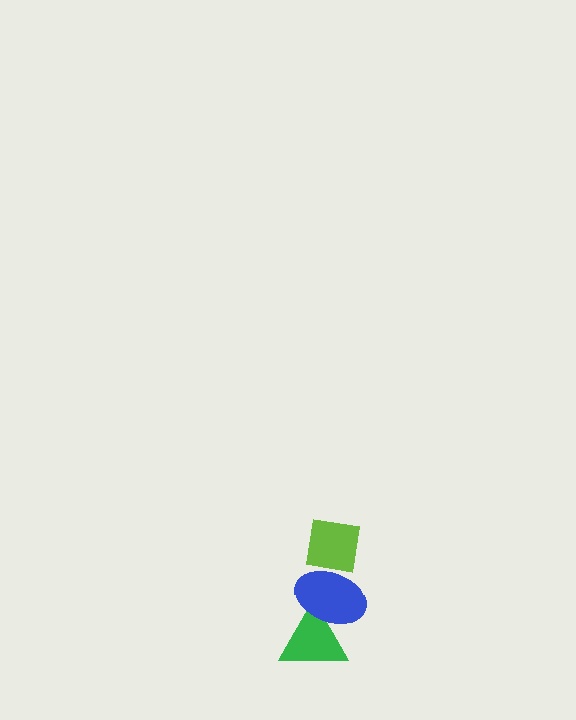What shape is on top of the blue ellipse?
The lime square is on top of the blue ellipse.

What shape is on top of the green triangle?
The blue ellipse is on top of the green triangle.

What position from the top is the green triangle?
The green triangle is 3rd from the top.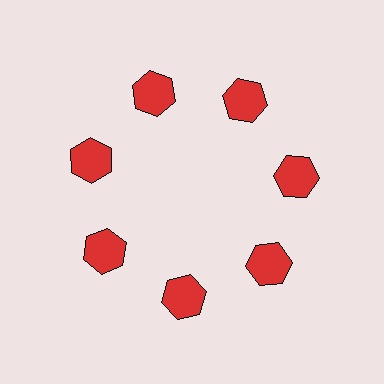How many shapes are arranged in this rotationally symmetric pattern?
There are 7 shapes, arranged in 7 groups of 1.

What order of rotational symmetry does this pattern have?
This pattern has 7-fold rotational symmetry.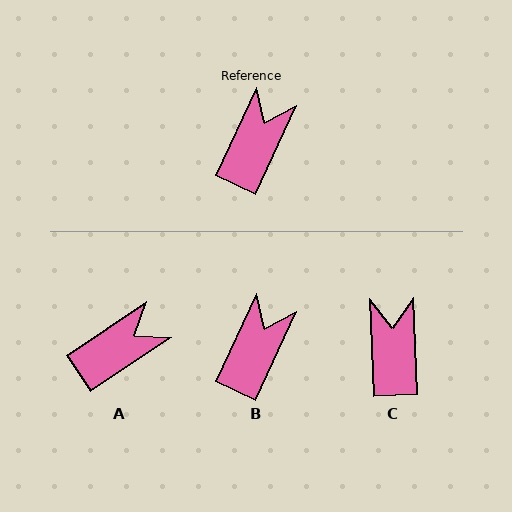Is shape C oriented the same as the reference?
No, it is off by about 28 degrees.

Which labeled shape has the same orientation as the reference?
B.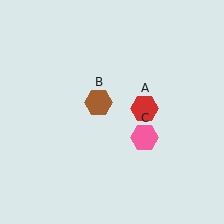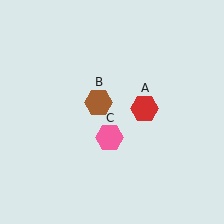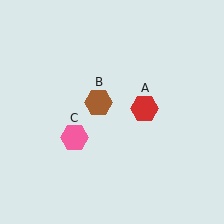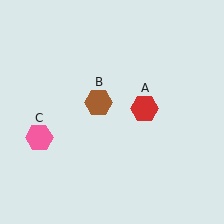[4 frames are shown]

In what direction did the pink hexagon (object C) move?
The pink hexagon (object C) moved left.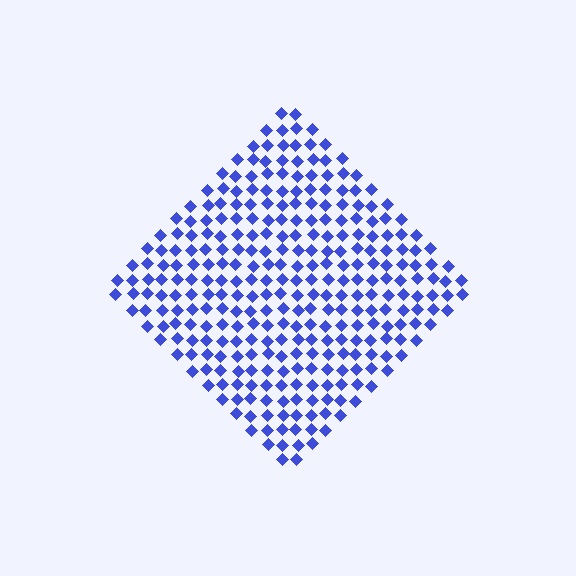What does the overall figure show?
The overall figure shows a diamond.